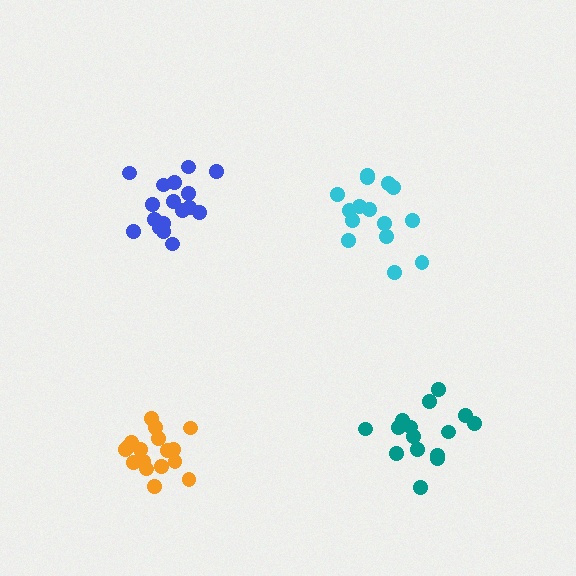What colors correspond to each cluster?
The clusters are colored: cyan, teal, orange, blue.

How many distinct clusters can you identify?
There are 4 distinct clusters.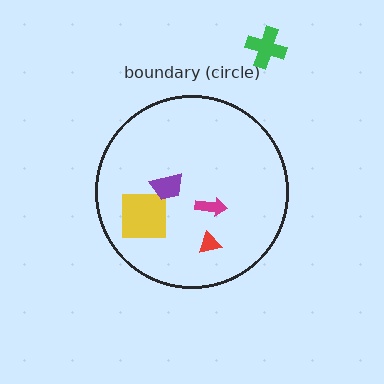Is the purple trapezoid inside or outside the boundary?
Inside.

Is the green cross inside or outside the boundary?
Outside.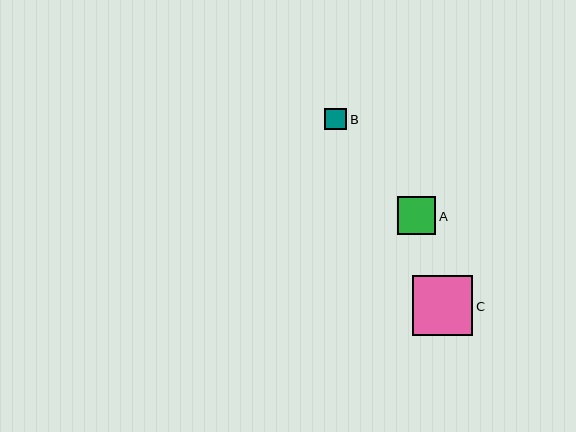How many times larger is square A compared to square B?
Square A is approximately 1.7 times the size of square B.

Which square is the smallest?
Square B is the smallest with a size of approximately 22 pixels.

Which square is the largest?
Square C is the largest with a size of approximately 60 pixels.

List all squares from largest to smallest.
From largest to smallest: C, A, B.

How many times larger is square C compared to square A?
Square C is approximately 1.6 times the size of square A.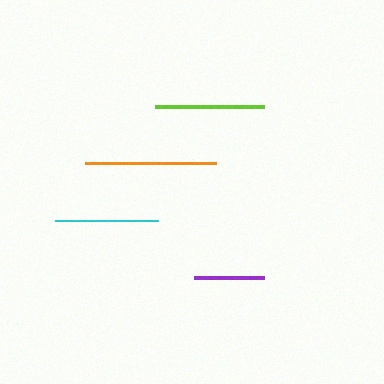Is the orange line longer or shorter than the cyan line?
The orange line is longer than the cyan line.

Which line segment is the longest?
The orange line is the longest at approximately 131 pixels.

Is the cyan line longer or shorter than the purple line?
The cyan line is longer than the purple line.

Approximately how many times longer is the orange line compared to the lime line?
The orange line is approximately 1.2 times the length of the lime line.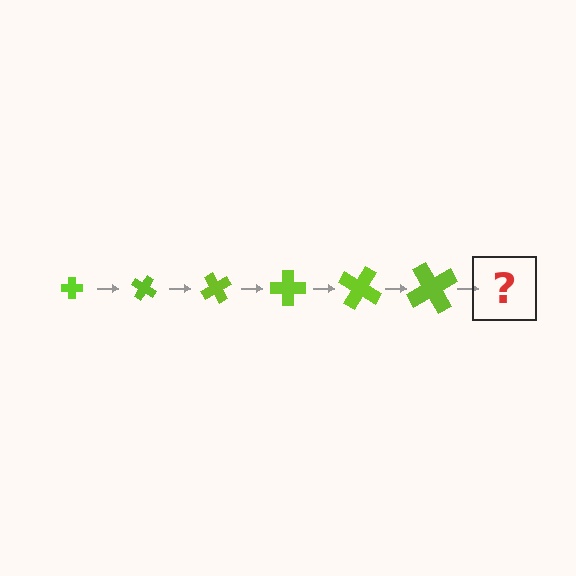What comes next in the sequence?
The next element should be a cross, larger than the previous one and rotated 180 degrees from the start.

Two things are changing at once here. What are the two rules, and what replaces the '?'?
The two rules are that the cross grows larger each step and it rotates 30 degrees each step. The '?' should be a cross, larger than the previous one and rotated 180 degrees from the start.